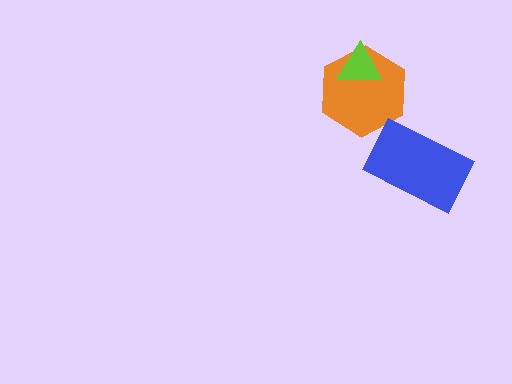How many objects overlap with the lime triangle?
1 object overlaps with the lime triangle.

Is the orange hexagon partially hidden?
Yes, it is partially covered by another shape.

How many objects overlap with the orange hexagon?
1 object overlaps with the orange hexagon.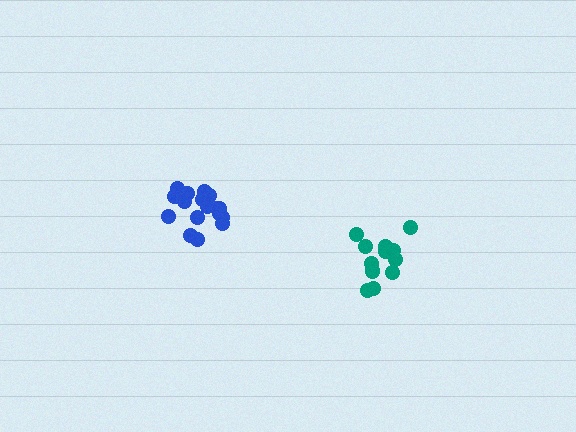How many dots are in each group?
Group 1: 18 dots, Group 2: 13 dots (31 total).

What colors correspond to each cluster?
The clusters are colored: blue, teal.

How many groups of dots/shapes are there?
There are 2 groups.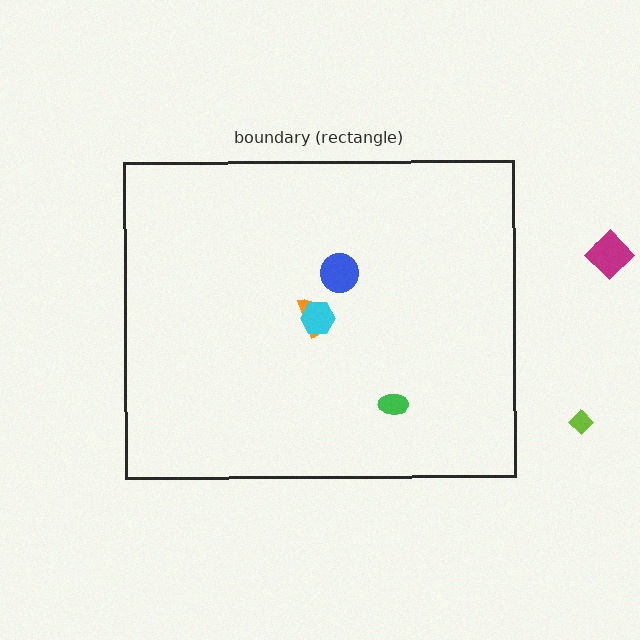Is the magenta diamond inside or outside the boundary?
Outside.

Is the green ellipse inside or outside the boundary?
Inside.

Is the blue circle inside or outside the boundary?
Inside.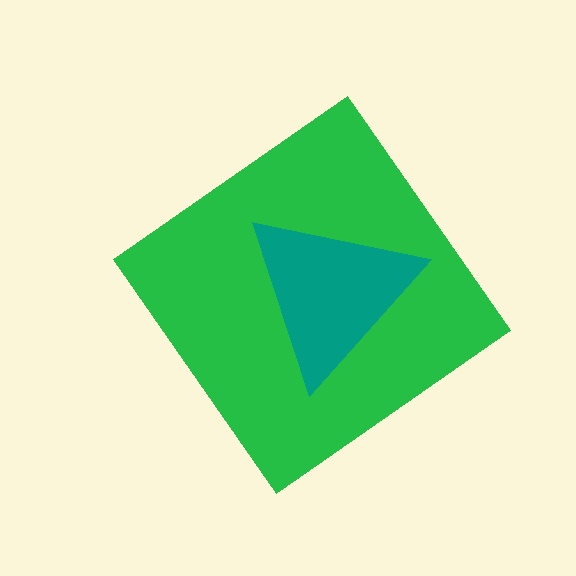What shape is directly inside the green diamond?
The teal triangle.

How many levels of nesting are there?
2.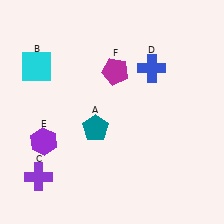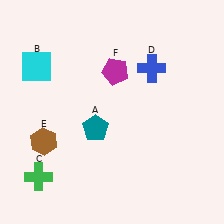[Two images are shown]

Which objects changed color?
C changed from purple to green. E changed from purple to brown.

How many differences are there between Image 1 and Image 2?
There are 2 differences between the two images.